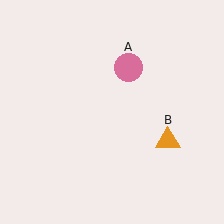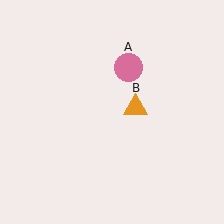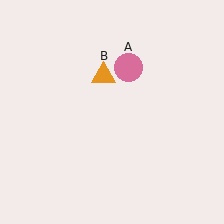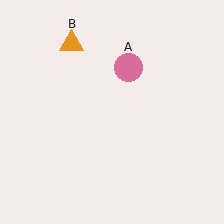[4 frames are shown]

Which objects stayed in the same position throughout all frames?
Pink circle (object A) remained stationary.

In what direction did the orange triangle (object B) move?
The orange triangle (object B) moved up and to the left.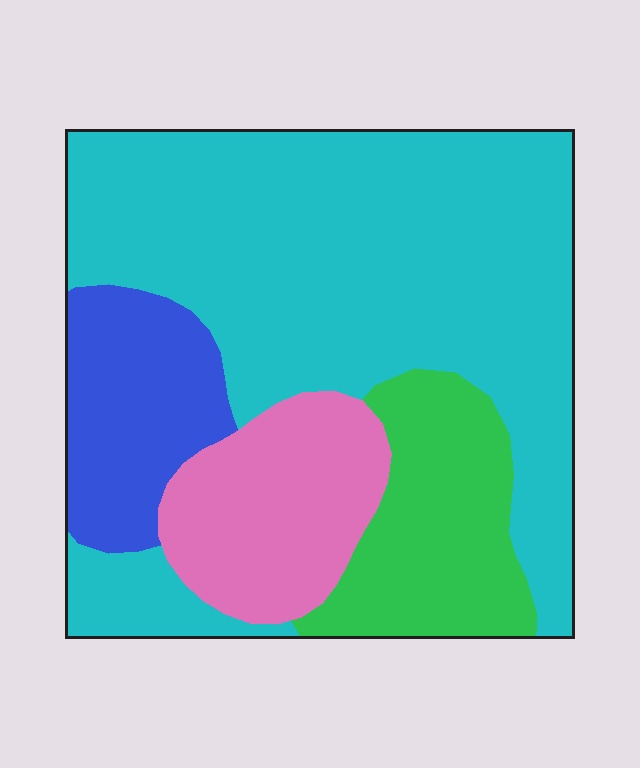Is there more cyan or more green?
Cyan.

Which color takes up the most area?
Cyan, at roughly 55%.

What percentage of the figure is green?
Green takes up about one sixth (1/6) of the figure.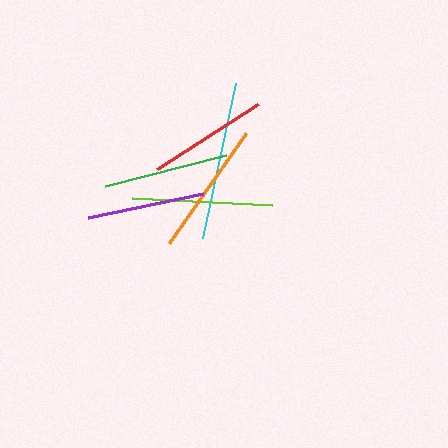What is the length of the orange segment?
The orange segment is approximately 134 pixels long.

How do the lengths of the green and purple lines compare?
The green and purple lines are approximately the same length.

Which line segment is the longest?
The cyan line is the longest at approximately 158 pixels.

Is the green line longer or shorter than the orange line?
The orange line is longer than the green line.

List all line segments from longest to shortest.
From longest to shortest: cyan, lime, orange, green, red, purple.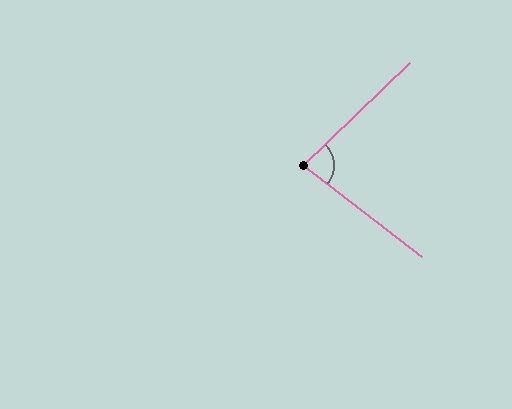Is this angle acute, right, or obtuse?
It is acute.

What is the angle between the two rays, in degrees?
Approximately 82 degrees.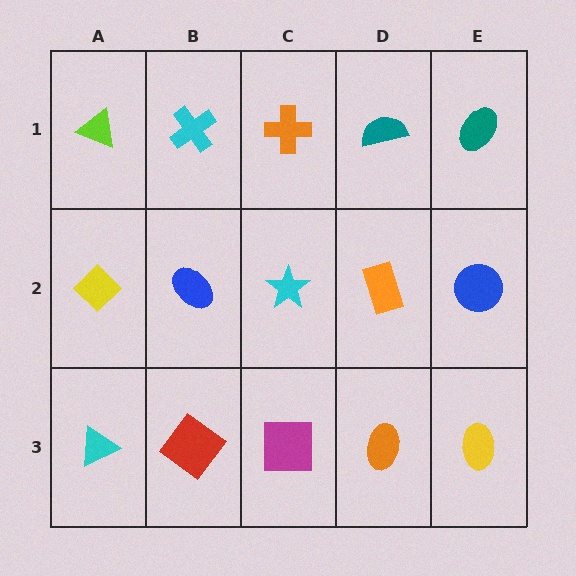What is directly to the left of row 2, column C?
A blue ellipse.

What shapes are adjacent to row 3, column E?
A blue circle (row 2, column E), an orange ellipse (row 3, column D).